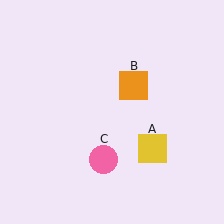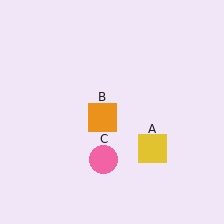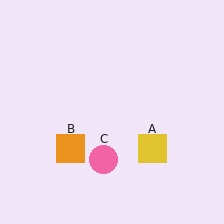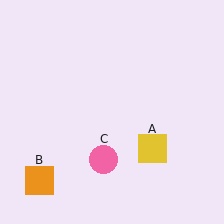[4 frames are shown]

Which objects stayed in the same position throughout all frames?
Yellow square (object A) and pink circle (object C) remained stationary.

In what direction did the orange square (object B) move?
The orange square (object B) moved down and to the left.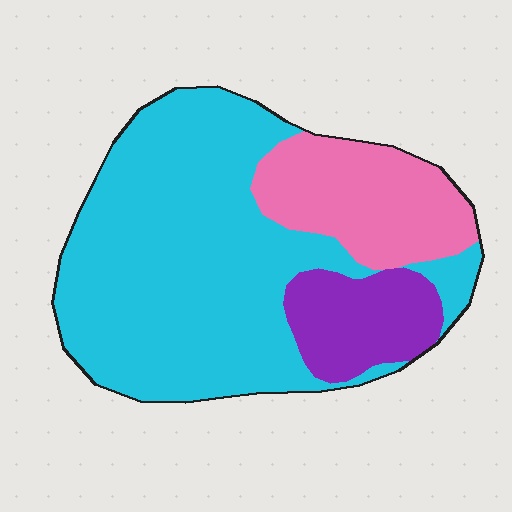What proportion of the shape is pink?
Pink takes up about one fifth (1/5) of the shape.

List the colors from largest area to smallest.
From largest to smallest: cyan, pink, purple.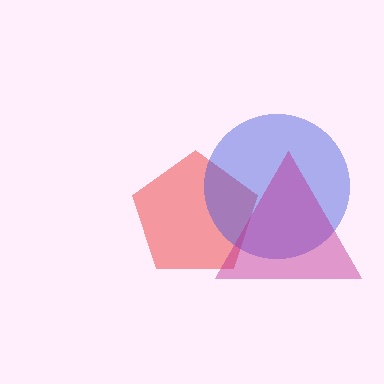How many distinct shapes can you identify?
There are 3 distinct shapes: a red pentagon, a blue circle, a magenta triangle.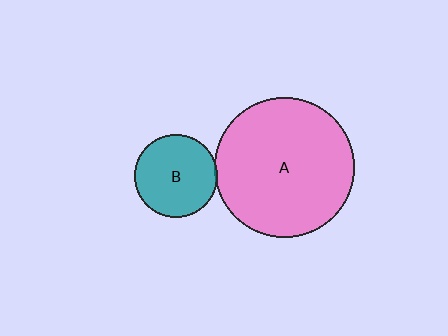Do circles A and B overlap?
Yes.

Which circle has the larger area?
Circle A (pink).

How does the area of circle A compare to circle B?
Approximately 2.8 times.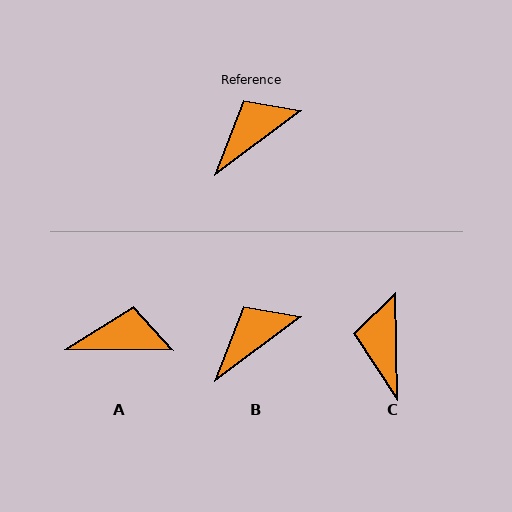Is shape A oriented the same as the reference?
No, it is off by about 37 degrees.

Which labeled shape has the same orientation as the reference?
B.